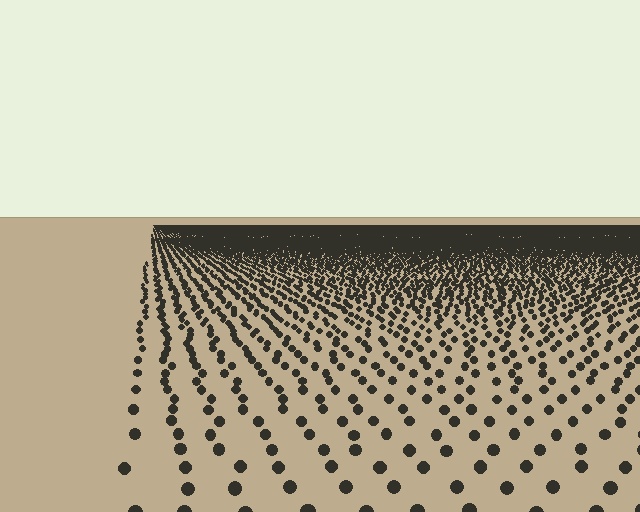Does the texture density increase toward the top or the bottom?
Density increases toward the top.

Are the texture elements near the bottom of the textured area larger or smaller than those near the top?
Larger. Near the bottom, elements are closer to the viewer and appear at a bigger on-screen size.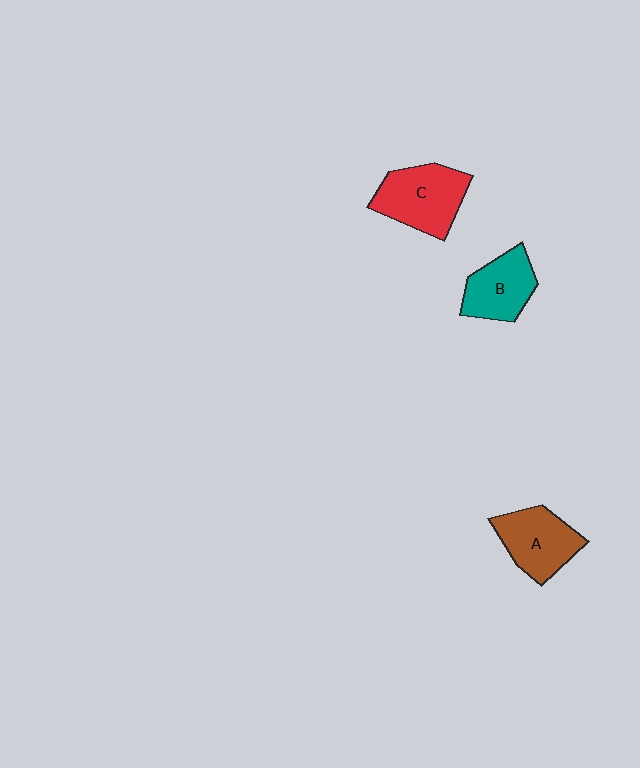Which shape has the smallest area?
Shape B (teal).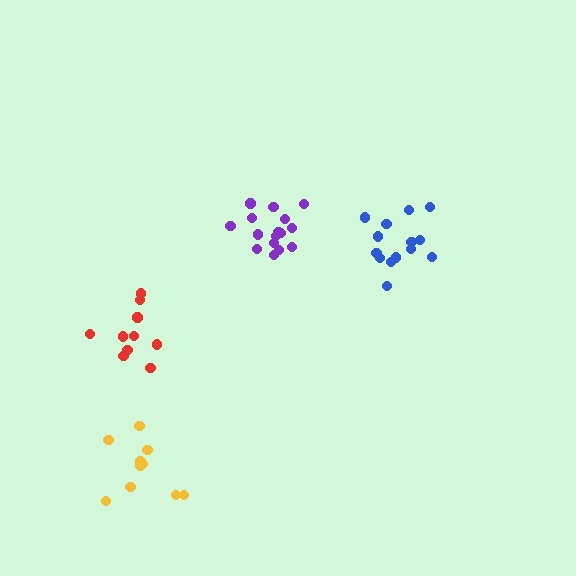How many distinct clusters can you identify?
There are 4 distinct clusters.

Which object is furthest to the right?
The blue cluster is rightmost.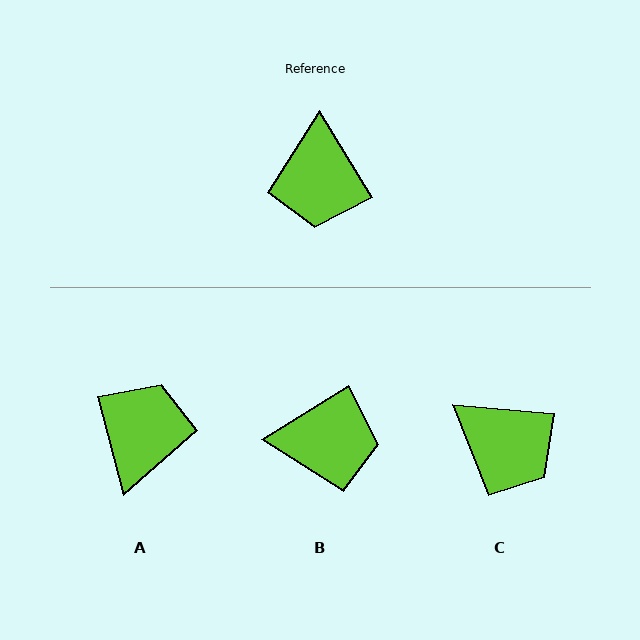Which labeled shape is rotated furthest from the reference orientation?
A, about 164 degrees away.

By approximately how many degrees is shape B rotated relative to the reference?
Approximately 90 degrees counter-clockwise.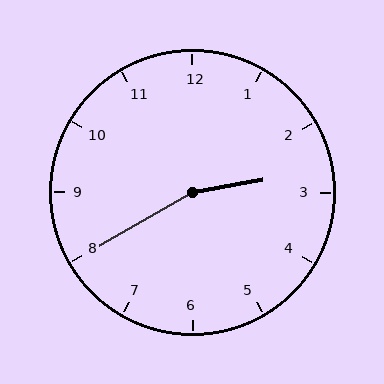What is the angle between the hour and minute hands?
Approximately 160 degrees.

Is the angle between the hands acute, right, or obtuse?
It is obtuse.